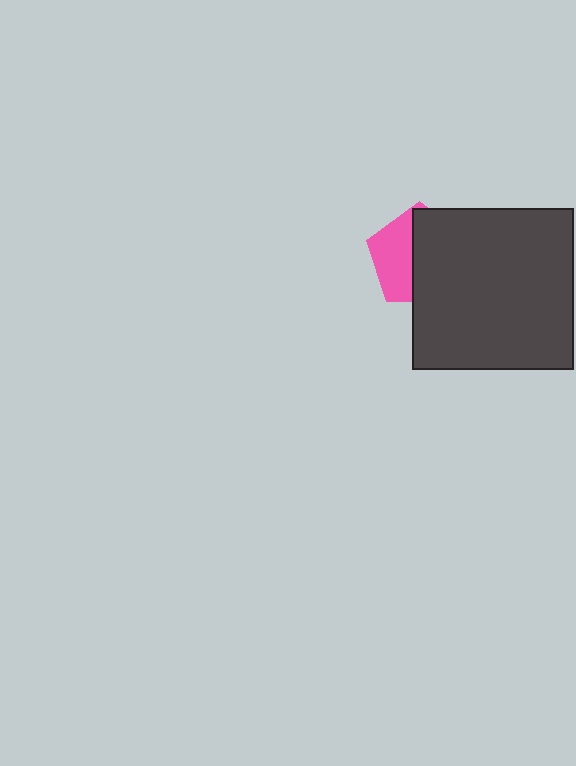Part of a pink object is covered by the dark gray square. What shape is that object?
It is a pentagon.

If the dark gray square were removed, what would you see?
You would see the complete pink pentagon.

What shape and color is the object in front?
The object in front is a dark gray square.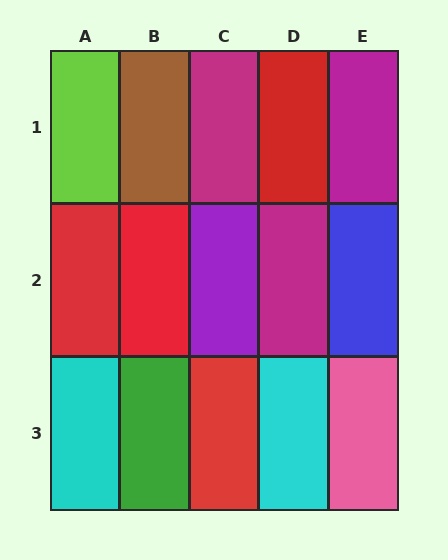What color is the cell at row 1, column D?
Red.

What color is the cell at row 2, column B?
Red.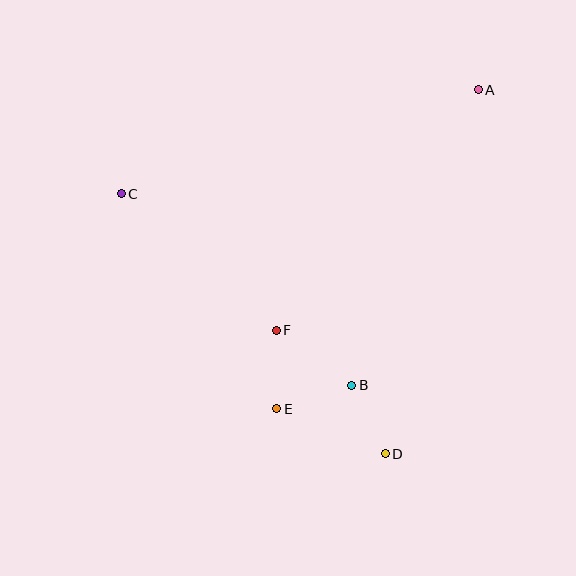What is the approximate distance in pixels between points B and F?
The distance between B and F is approximately 93 pixels.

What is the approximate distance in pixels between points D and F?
The distance between D and F is approximately 164 pixels.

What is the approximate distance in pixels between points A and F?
The distance between A and F is approximately 314 pixels.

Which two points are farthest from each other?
Points A and E are farthest from each other.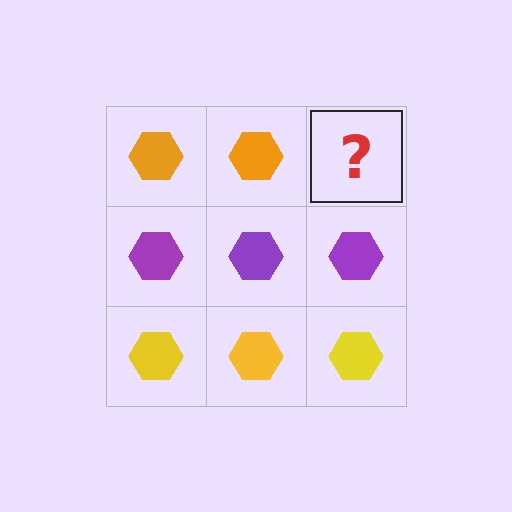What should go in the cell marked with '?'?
The missing cell should contain an orange hexagon.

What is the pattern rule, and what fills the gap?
The rule is that each row has a consistent color. The gap should be filled with an orange hexagon.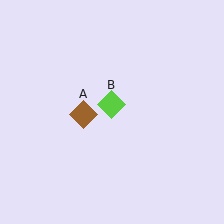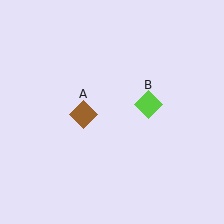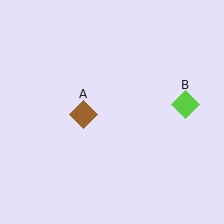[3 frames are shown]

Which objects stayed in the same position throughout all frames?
Brown diamond (object A) remained stationary.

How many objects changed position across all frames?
1 object changed position: lime diamond (object B).